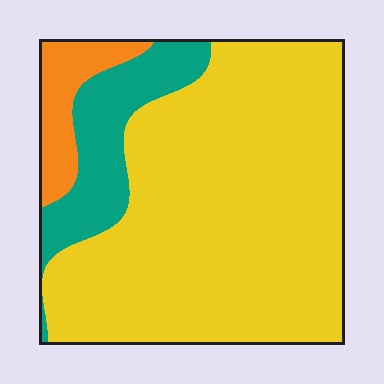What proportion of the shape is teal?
Teal covers 16% of the shape.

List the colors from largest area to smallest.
From largest to smallest: yellow, teal, orange.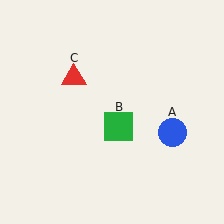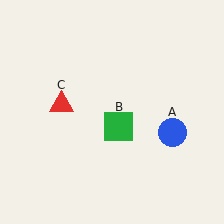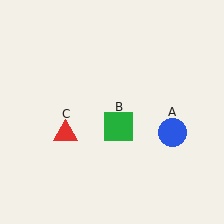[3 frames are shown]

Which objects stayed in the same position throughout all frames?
Blue circle (object A) and green square (object B) remained stationary.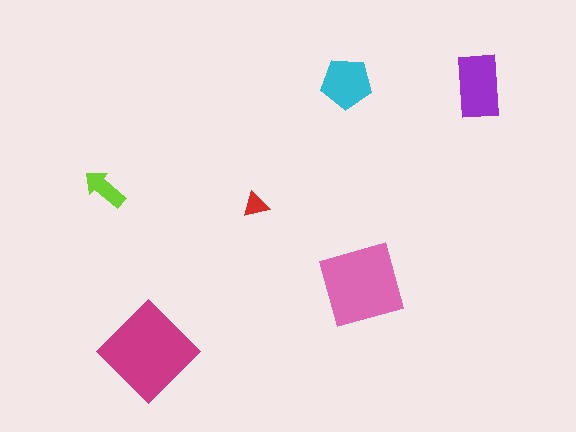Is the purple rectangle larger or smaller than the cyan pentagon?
Larger.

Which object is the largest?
The magenta diamond.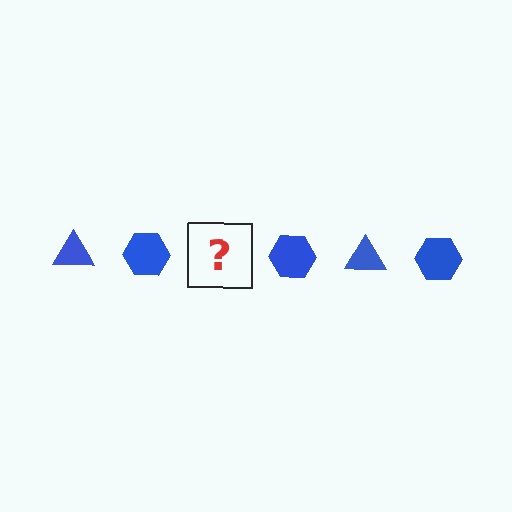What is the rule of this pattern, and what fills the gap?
The rule is that the pattern cycles through triangle, hexagon shapes in blue. The gap should be filled with a blue triangle.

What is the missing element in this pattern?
The missing element is a blue triangle.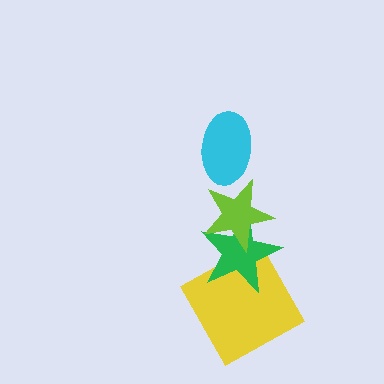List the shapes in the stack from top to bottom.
From top to bottom: the cyan ellipse, the lime star, the green star, the yellow square.